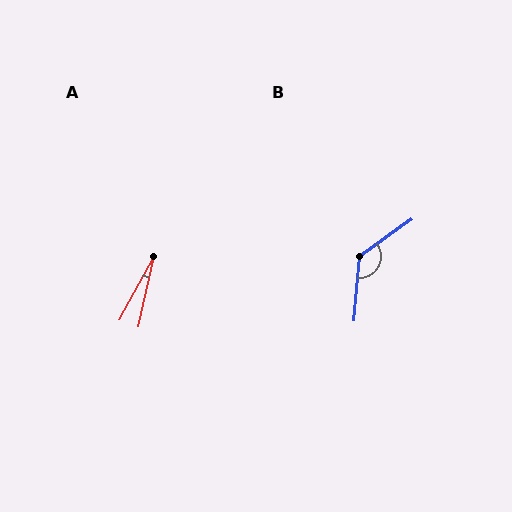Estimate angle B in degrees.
Approximately 131 degrees.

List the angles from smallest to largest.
A (16°), B (131°).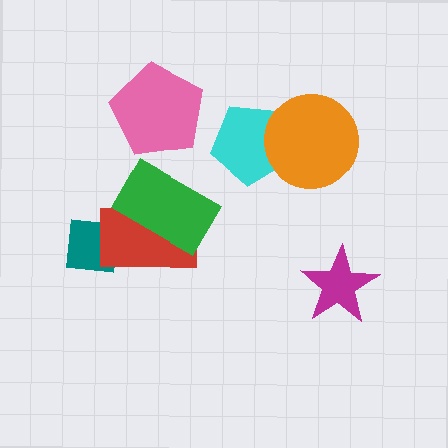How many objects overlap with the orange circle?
1 object overlaps with the orange circle.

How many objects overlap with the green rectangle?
1 object overlaps with the green rectangle.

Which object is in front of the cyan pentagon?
The orange circle is in front of the cyan pentagon.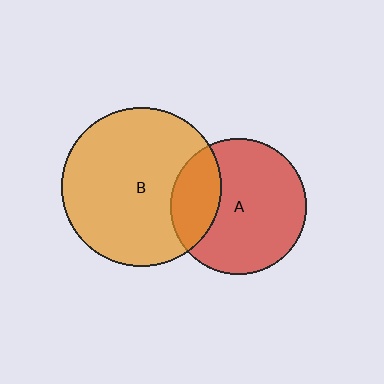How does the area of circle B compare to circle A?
Approximately 1.4 times.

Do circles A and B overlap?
Yes.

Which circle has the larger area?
Circle B (orange).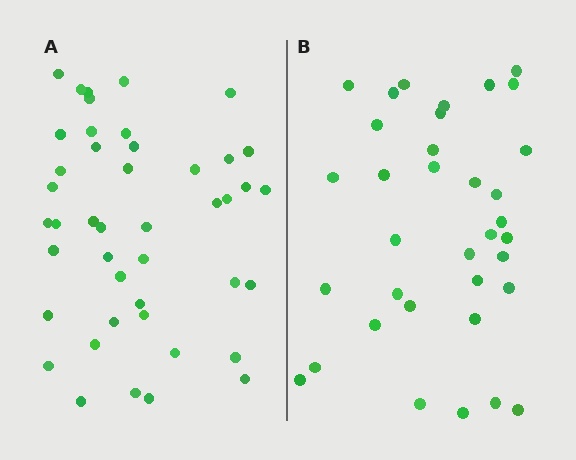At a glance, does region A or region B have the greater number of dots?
Region A (the left region) has more dots.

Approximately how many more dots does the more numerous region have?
Region A has roughly 8 or so more dots than region B.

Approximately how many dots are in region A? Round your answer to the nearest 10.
About 40 dots. (The exact count is 44, which rounds to 40.)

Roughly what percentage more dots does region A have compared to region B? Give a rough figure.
About 25% more.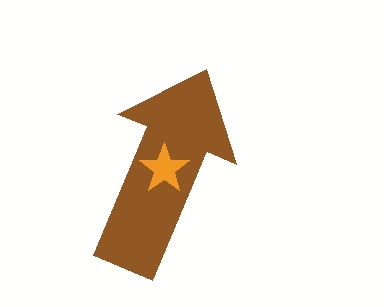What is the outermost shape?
The brown arrow.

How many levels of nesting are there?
2.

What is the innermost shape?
The orange star.